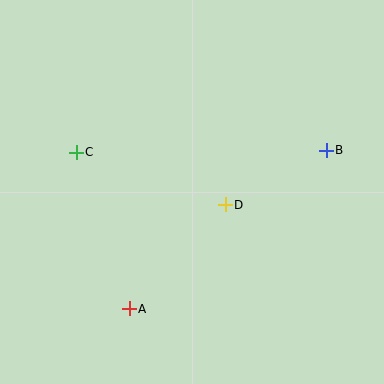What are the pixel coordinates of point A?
Point A is at (129, 309).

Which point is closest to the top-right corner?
Point B is closest to the top-right corner.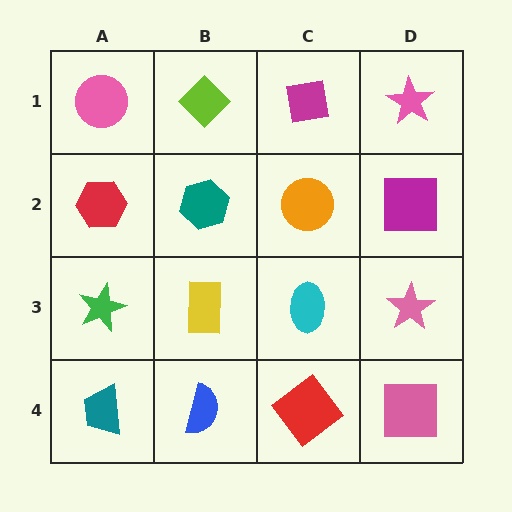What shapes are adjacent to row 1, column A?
A red hexagon (row 2, column A), a lime diamond (row 1, column B).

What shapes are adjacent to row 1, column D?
A magenta square (row 2, column D), a magenta square (row 1, column C).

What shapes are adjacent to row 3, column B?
A teal hexagon (row 2, column B), a blue semicircle (row 4, column B), a green star (row 3, column A), a cyan ellipse (row 3, column C).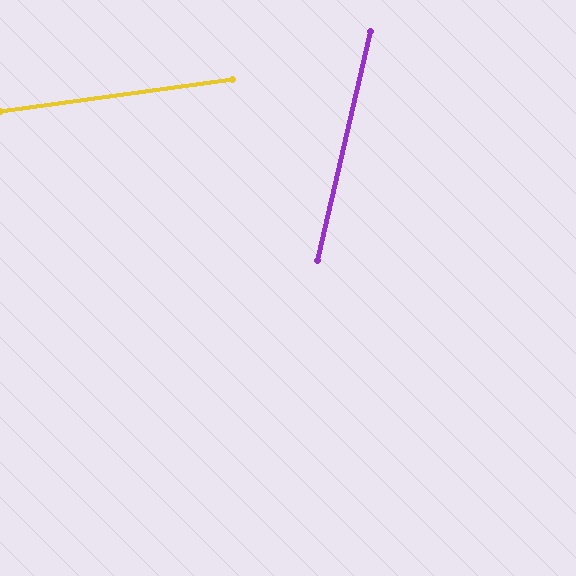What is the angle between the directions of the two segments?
Approximately 69 degrees.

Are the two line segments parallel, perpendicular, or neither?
Neither parallel nor perpendicular — they differ by about 69°.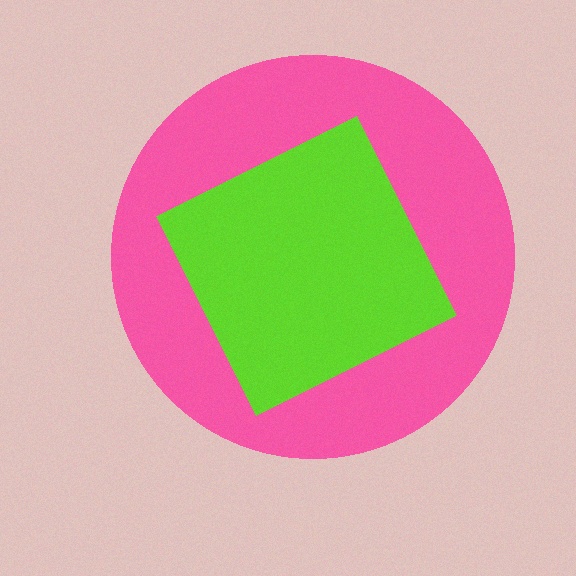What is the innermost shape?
The lime diamond.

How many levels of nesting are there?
2.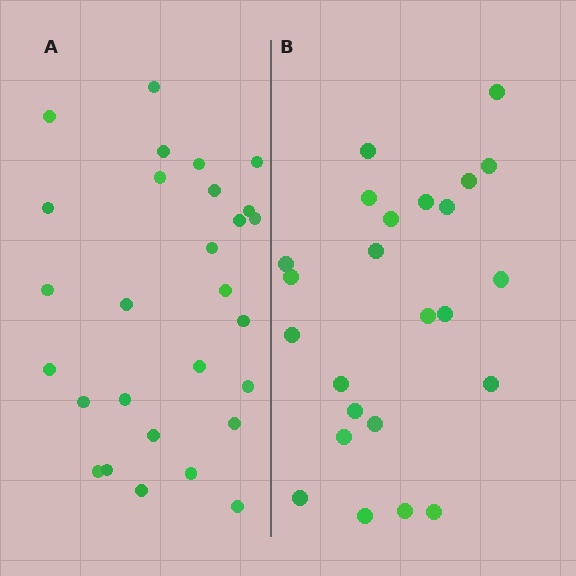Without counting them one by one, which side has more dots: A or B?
Region A (the left region) has more dots.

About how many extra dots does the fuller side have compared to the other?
Region A has about 4 more dots than region B.